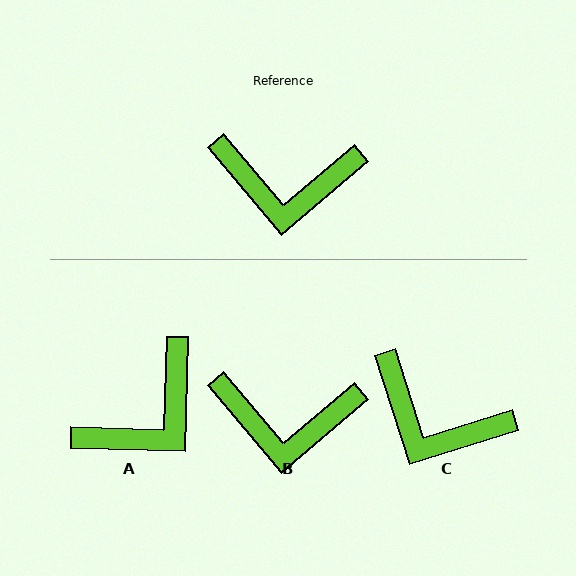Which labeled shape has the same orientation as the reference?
B.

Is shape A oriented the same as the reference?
No, it is off by about 48 degrees.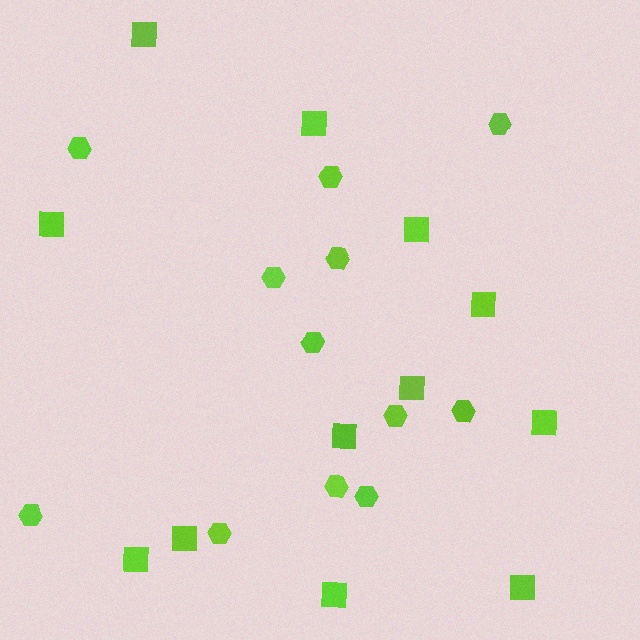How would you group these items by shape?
There are 2 groups: one group of hexagons (12) and one group of squares (12).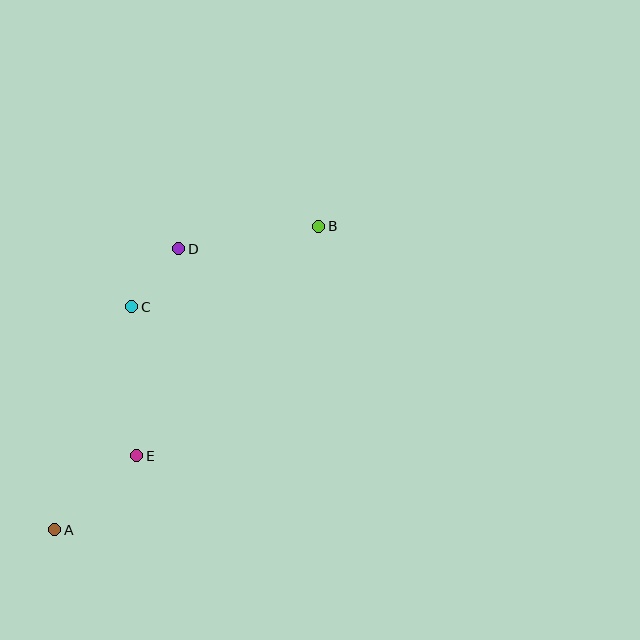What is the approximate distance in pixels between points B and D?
The distance between B and D is approximately 142 pixels.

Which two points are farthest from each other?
Points A and B are farthest from each other.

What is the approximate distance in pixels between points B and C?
The distance between B and C is approximately 204 pixels.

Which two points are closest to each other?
Points C and D are closest to each other.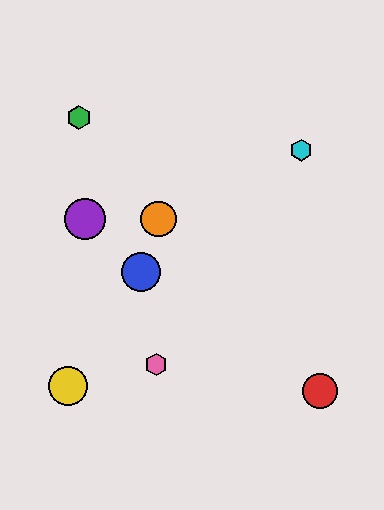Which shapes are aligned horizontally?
The purple circle, the orange circle are aligned horizontally.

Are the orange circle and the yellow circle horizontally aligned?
No, the orange circle is at y≈219 and the yellow circle is at y≈386.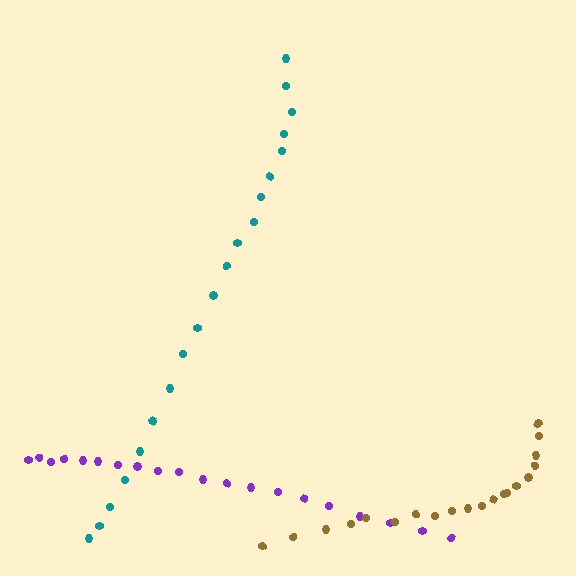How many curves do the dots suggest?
There are 3 distinct paths.